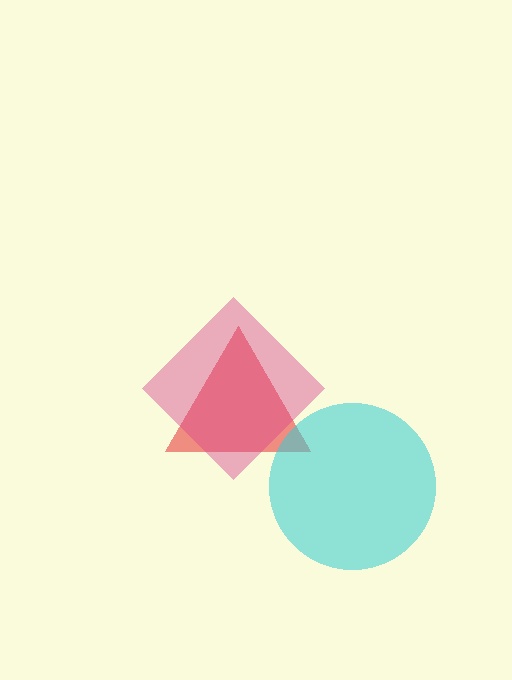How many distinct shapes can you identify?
There are 3 distinct shapes: a red triangle, a cyan circle, a magenta diamond.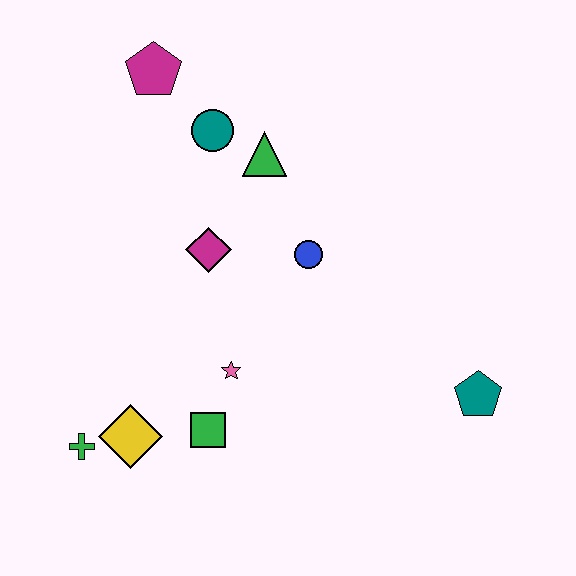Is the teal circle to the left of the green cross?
No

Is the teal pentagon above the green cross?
Yes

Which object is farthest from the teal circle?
The teal pentagon is farthest from the teal circle.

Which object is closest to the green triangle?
The teal circle is closest to the green triangle.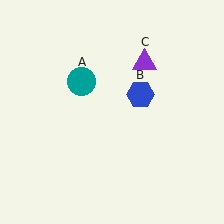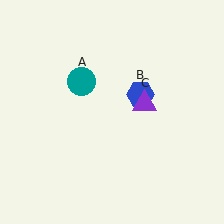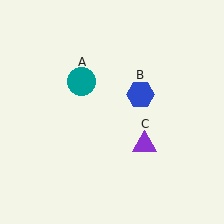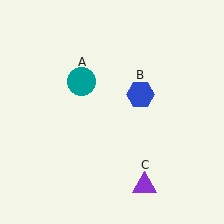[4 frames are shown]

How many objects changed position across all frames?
1 object changed position: purple triangle (object C).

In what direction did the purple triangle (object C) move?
The purple triangle (object C) moved down.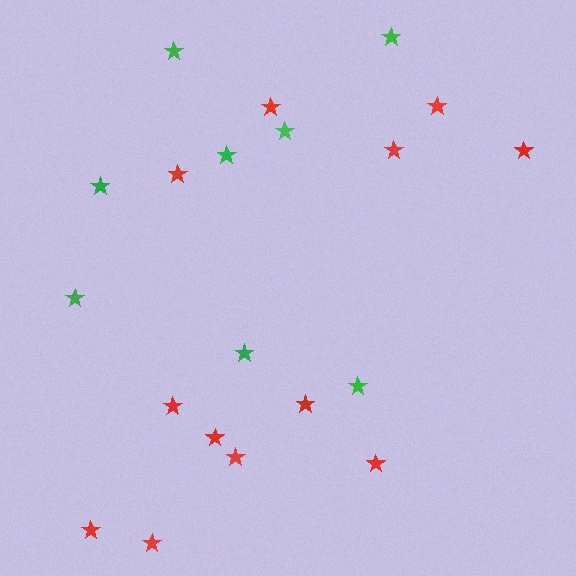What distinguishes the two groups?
There are 2 groups: one group of red stars (12) and one group of green stars (8).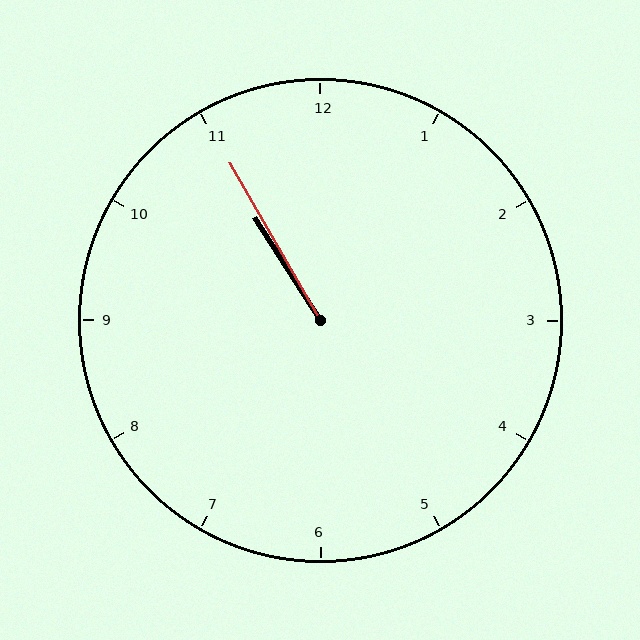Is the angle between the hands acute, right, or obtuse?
It is acute.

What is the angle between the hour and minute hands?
Approximately 2 degrees.